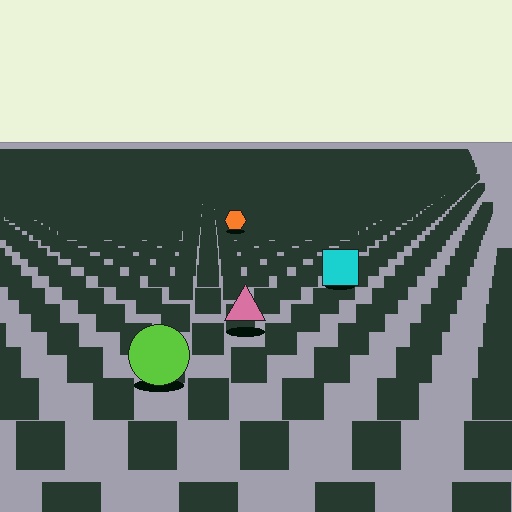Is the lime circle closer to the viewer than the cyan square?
Yes. The lime circle is closer — you can tell from the texture gradient: the ground texture is coarser near it.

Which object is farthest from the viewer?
The orange hexagon is farthest from the viewer. It appears smaller and the ground texture around it is denser.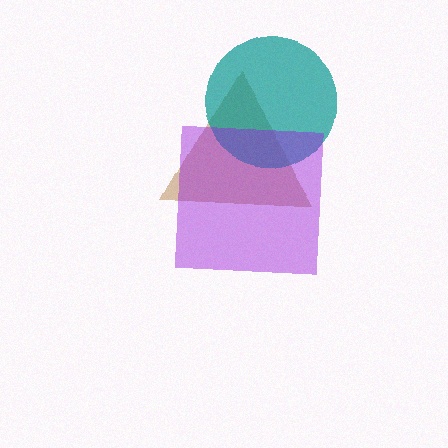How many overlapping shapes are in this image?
There are 3 overlapping shapes in the image.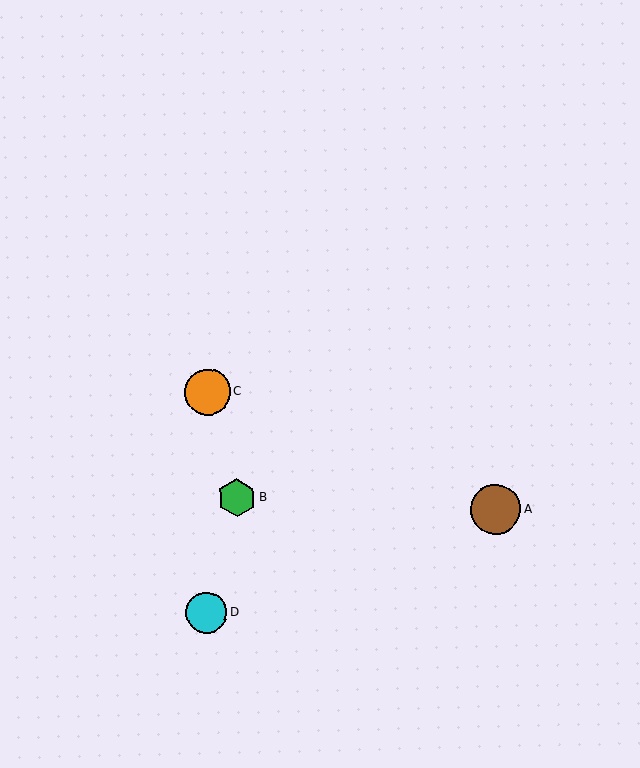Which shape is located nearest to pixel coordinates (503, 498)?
The brown circle (labeled A) at (496, 509) is nearest to that location.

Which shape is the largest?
The brown circle (labeled A) is the largest.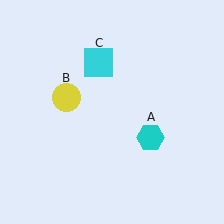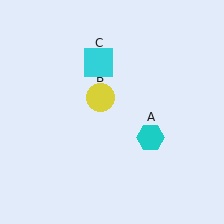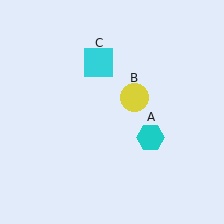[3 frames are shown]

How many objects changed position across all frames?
1 object changed position: yellow circle (object B).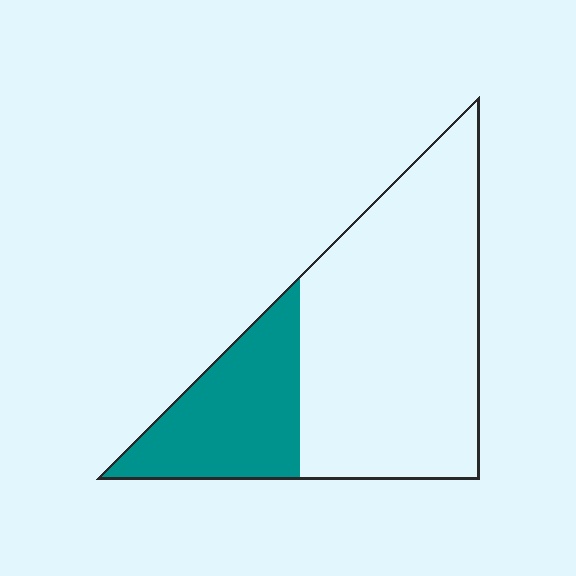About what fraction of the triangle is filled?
About one quarter (1/4).